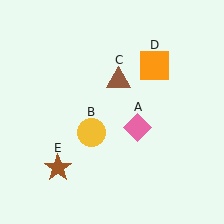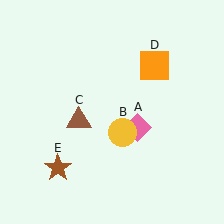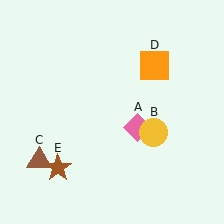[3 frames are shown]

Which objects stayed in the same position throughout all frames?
Pink diamond (object A) and orange square (object D) and brown star (object E) remained stationary.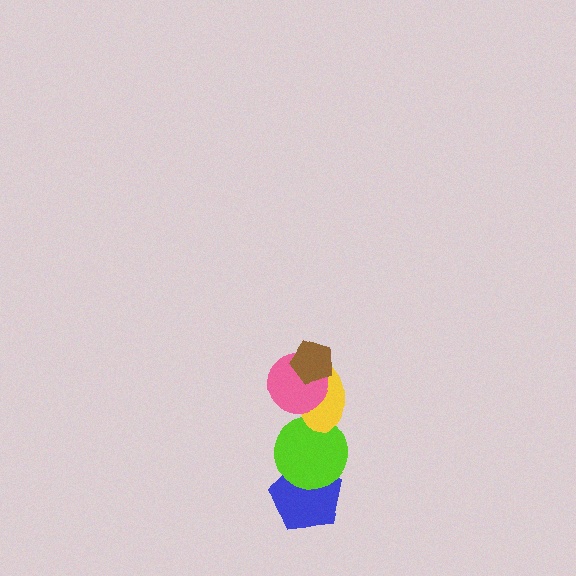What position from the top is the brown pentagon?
The brown pentagon is 1st from the top.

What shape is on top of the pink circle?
The brown pentagon is on top of the pink circle.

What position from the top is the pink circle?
The pink circle is 2nd from the top.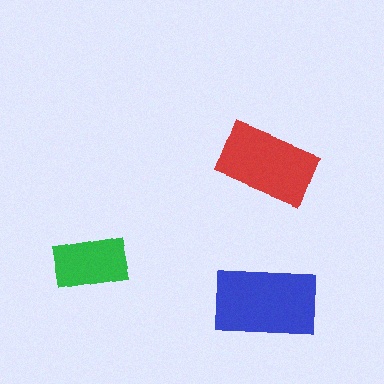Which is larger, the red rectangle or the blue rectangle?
The blue one.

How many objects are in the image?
There are 3 objects in the image.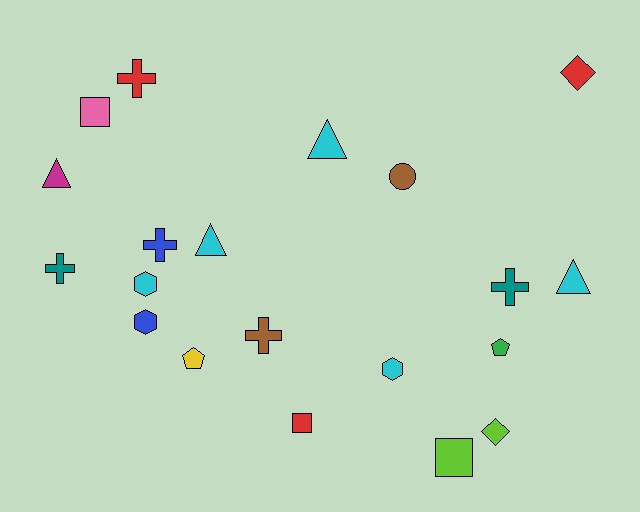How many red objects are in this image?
There are 3 red objects.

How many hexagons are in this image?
There are 3 hexagons.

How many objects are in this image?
There are 20 objects.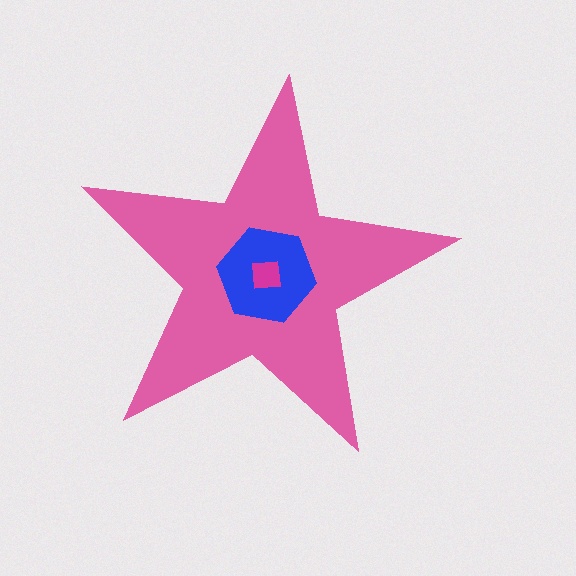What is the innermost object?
The magenta square.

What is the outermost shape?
The pink star.